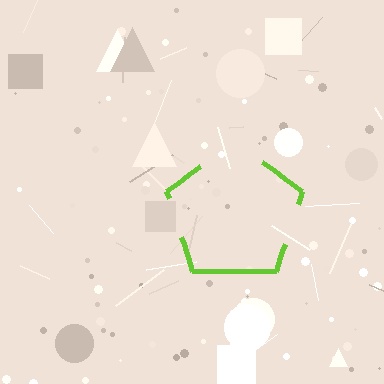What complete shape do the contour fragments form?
The contour fragments form a pentagon.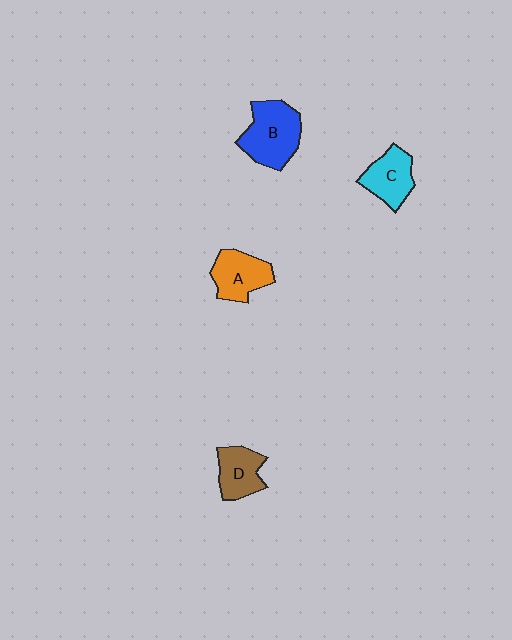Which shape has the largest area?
Shape B (blue).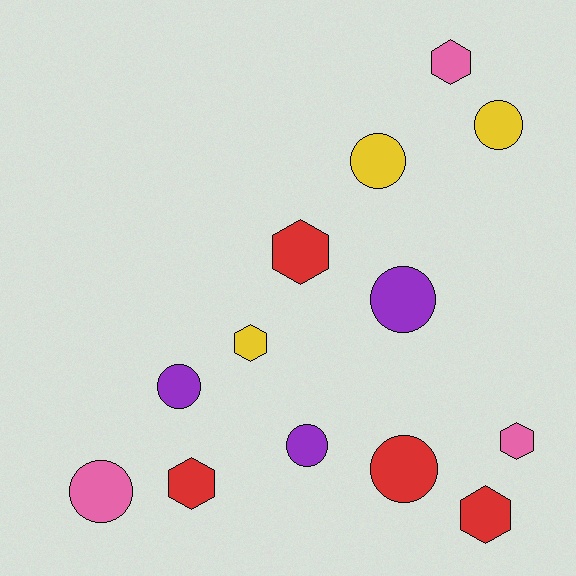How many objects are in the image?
There are 13 objects.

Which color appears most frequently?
Red, with 4 objects.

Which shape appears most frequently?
Circle, with 7 objects.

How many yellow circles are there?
There are 2 yellow circles.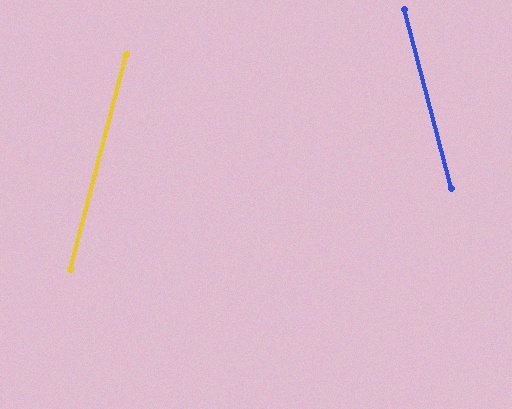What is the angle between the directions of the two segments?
Approximately 29 degrees.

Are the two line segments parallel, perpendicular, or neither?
Neither parallel nor perpendicular — they differ by about 29°.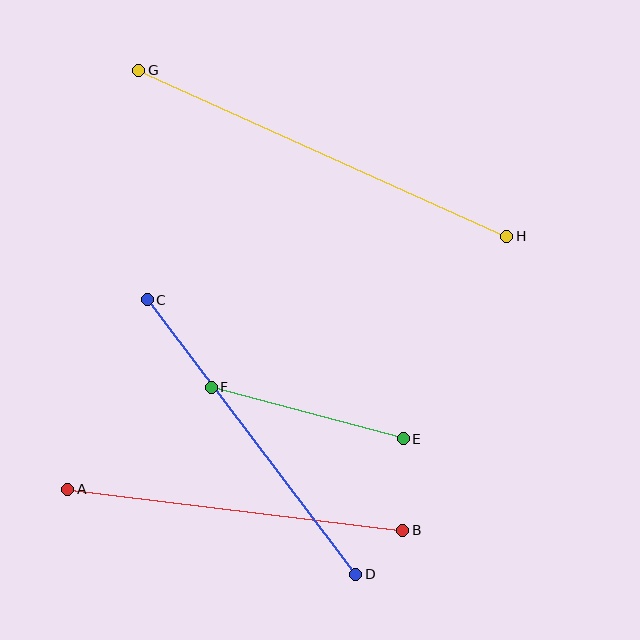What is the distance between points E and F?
The distance is approximately 199 pixels.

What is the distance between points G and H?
The distance is approximately 404 pixels.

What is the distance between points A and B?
The distance is approximately 338 pixels.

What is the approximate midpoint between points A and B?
The midpoint is at approximately (235, 510) pixels.